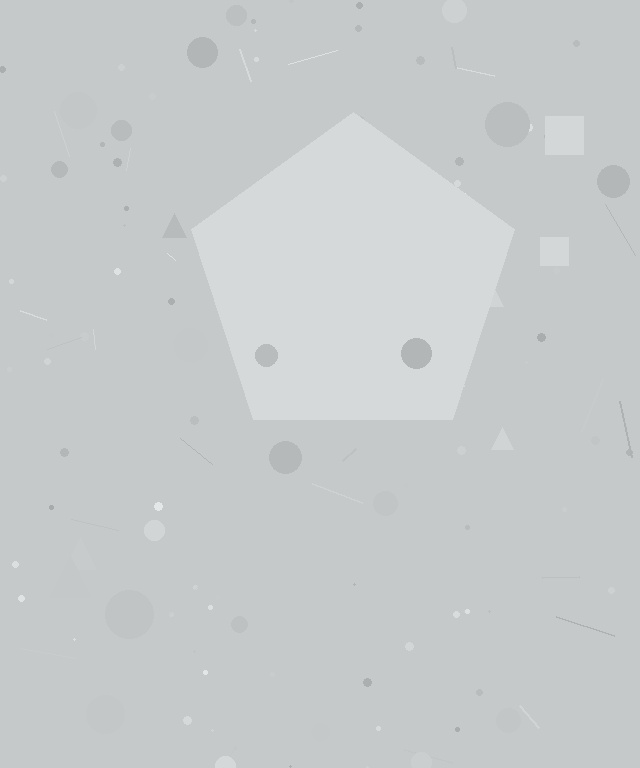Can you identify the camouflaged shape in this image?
The camouflaged shape is a pentagon.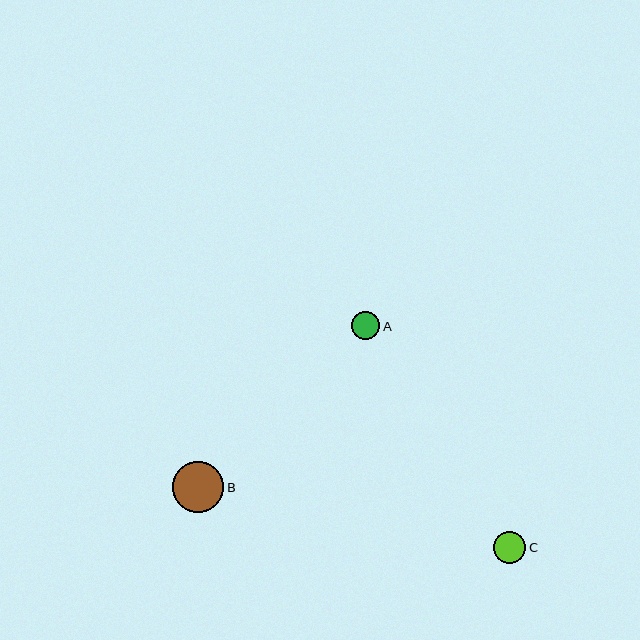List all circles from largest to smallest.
From largest to smallest: B, C, A.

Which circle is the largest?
Circle B is the largest with a size of approximately 51 pixels.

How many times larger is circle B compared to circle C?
Circle B is approximately 1.6 times the size of circle C.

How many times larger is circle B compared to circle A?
Circle B is approximately 1.8 times the size of circle A.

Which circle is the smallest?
Circle A is the smallest with a size of approximately 28 pixels.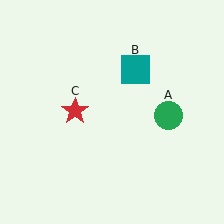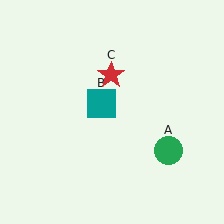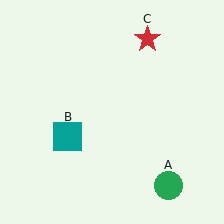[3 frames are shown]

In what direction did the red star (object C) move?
The red star (object C) moved up and to the right.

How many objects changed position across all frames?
3 objects changed position: green circle (object A), teal square (object B), red star (object C).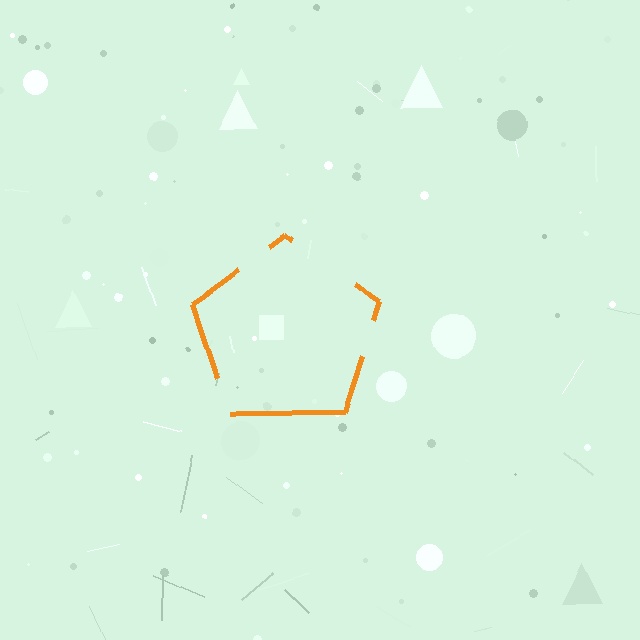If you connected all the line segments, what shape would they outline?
They would outline a pentagon.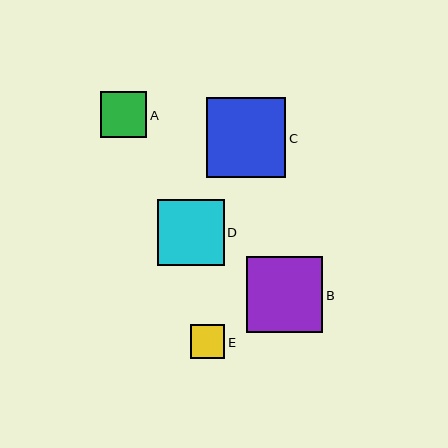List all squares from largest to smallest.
From largest to smallest: C, B, D, A, E.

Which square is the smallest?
Square E is the smallest with a size of approximately 34 pixels.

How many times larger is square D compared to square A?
Square D is approximately 1.4 times the size of square A.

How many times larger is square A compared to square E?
Square A is approximately 1.4 times the size of square E.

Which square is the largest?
Square C is the largest with a size of approximately 80 pixels.